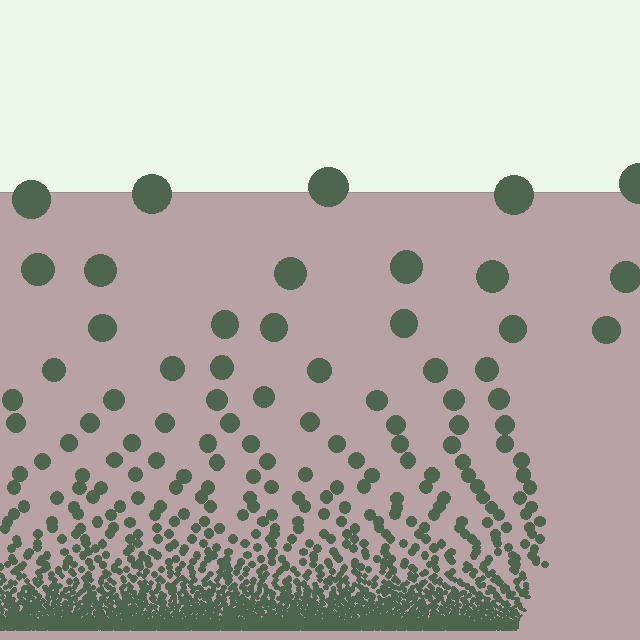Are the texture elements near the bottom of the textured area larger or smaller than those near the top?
Smaller. The gradient is inverted — elements near the bottom are smaller and denser.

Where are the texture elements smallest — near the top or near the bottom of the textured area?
Near the bottom.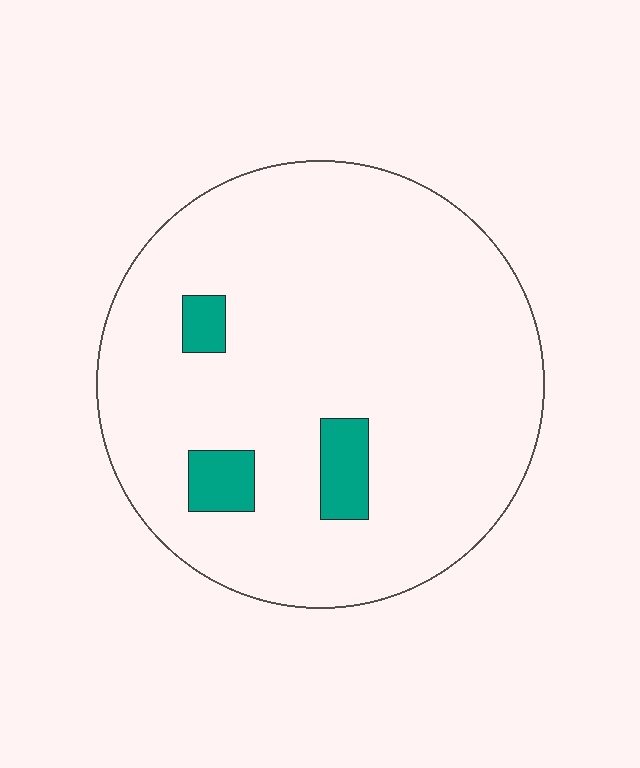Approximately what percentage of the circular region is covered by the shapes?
Approximately 5%.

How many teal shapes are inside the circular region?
3.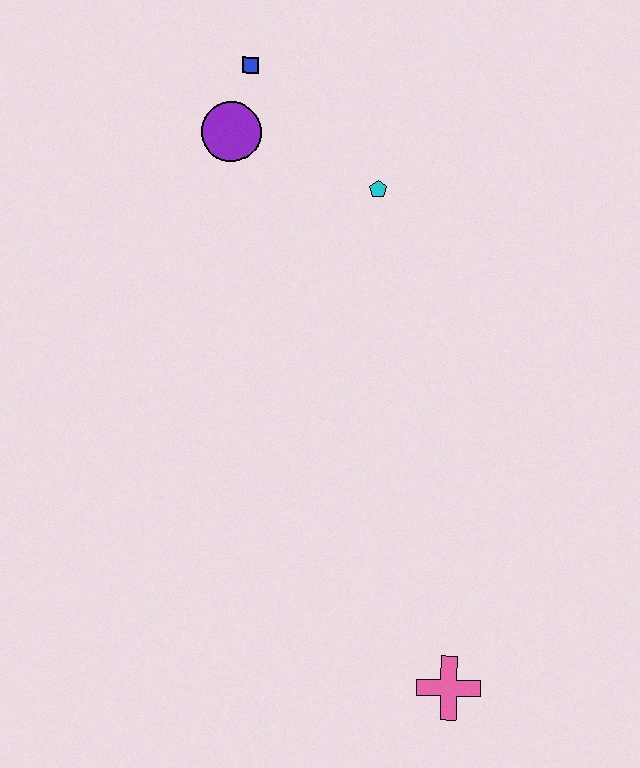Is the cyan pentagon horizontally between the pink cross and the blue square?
Yes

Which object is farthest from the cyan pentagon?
The pink cross is farthest from the cyan pentagon.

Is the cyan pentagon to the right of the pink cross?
No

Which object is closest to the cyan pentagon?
The purple circle is closest to the cyan pentagon.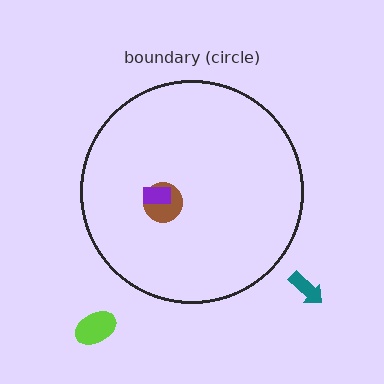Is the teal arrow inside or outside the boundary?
Outside.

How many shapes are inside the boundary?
2 inside, 2 outside.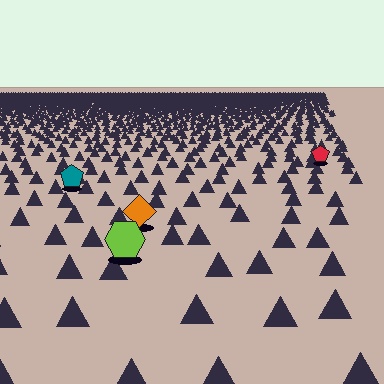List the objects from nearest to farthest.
From nearest to farthest: the lime hexagon, the orange diamond, the teal pentagon, the red pentagon.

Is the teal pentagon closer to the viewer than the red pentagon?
Yes. The teal pentagon is closer — you can tell from the texture gradient: the ground texture is coarser near it.